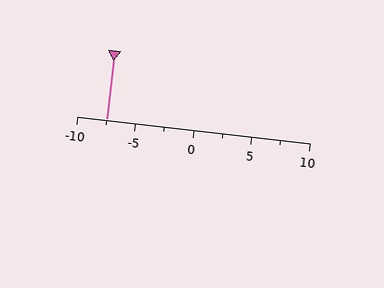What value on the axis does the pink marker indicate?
The marker indicates approximately -7.5.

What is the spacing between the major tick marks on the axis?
The major ticks are spaced 5 apart.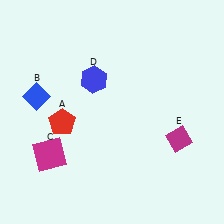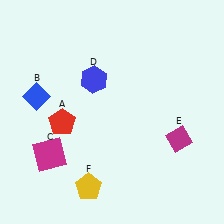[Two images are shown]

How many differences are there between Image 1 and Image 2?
There is 1 difference between the two images.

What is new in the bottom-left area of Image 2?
A yellow pentagon (F) was added in the bottom-left area of Image 2.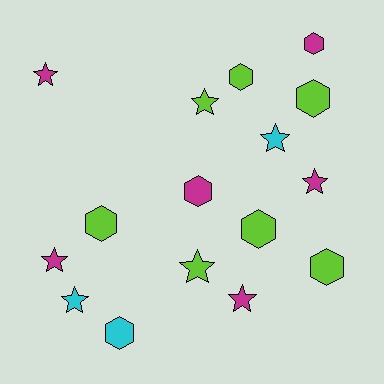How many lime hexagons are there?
There are 5 lime hexagons.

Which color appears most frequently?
Lime, with 7 objects.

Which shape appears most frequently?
Star, with 8 objects.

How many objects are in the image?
There are 16 objects.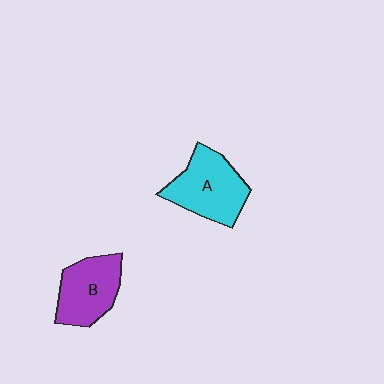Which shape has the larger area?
Shape A (cyan).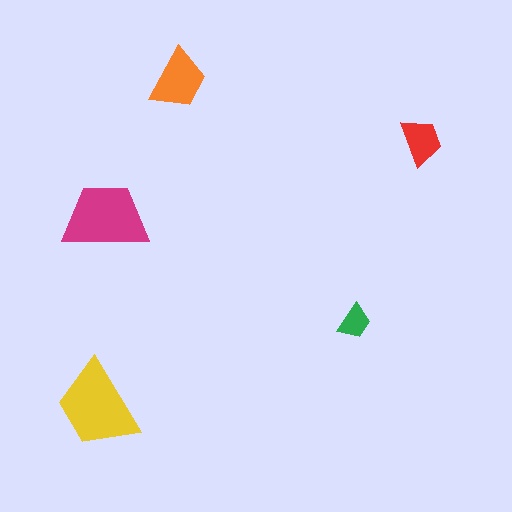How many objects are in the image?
There are 5 objects in the image.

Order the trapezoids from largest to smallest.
the yellow one, the magenta one, the orange one, the red one, the green one.